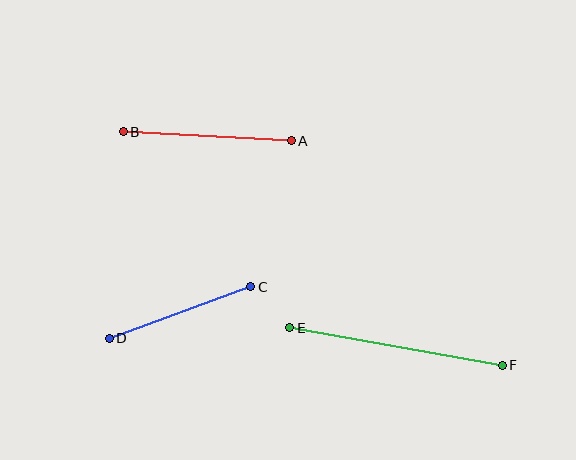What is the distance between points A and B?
The distance is approximately 168 pixels.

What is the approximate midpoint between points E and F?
The midpoint is at approximately (396, 346) pixels.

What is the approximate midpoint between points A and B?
The midpoint is at approximately (207, 136) pixels.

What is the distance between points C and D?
The distance is approximately 150 pixels.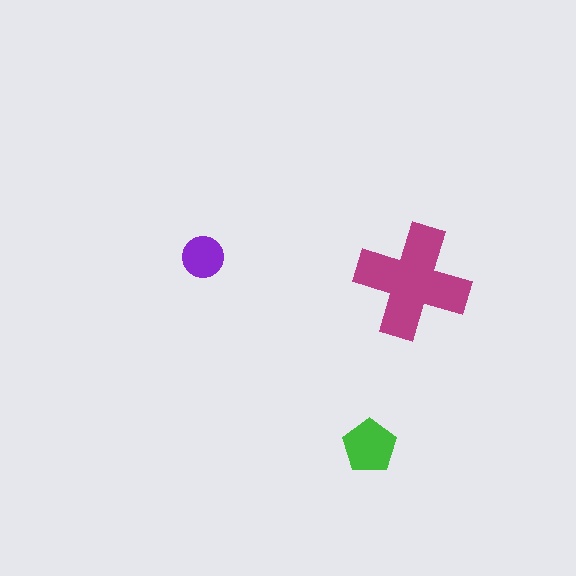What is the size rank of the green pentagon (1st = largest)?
2nd.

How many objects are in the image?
There are 3 objects in the image.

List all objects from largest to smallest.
The magenta cross, the green pentagon, the purple circle.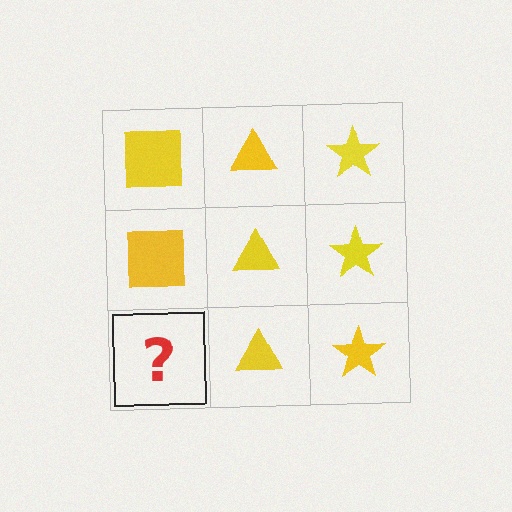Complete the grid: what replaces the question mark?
The question mark should be replaced with a yellow square.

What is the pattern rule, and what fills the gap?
The rule is that each column has a consistent shape. The gap should be filled with a yellow square.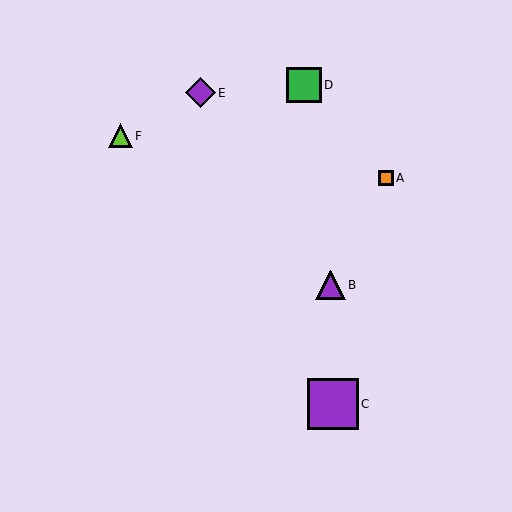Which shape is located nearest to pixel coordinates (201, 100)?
The purple diamond (labeled E) at (200, 93) is nearest to that location.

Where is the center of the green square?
The center of the green square is at (304, 85).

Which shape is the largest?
The purple square (labeled C) is the largest.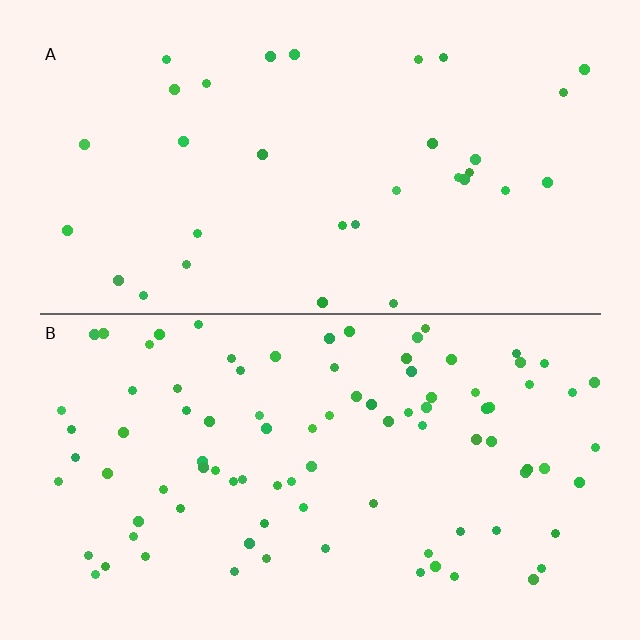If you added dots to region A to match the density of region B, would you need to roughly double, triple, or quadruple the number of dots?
Approximately triple.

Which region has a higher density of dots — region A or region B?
B (the bottom).